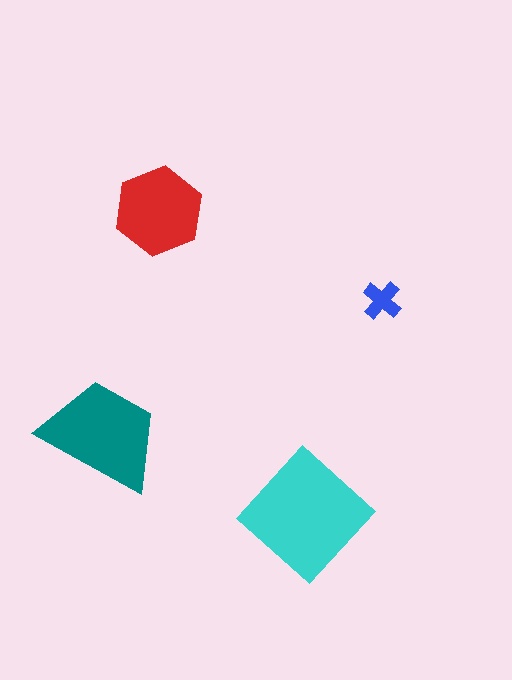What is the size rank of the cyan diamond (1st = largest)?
1st.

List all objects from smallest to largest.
The blue cross, the red hexagon, the teal trapezoid, the cyan diamond.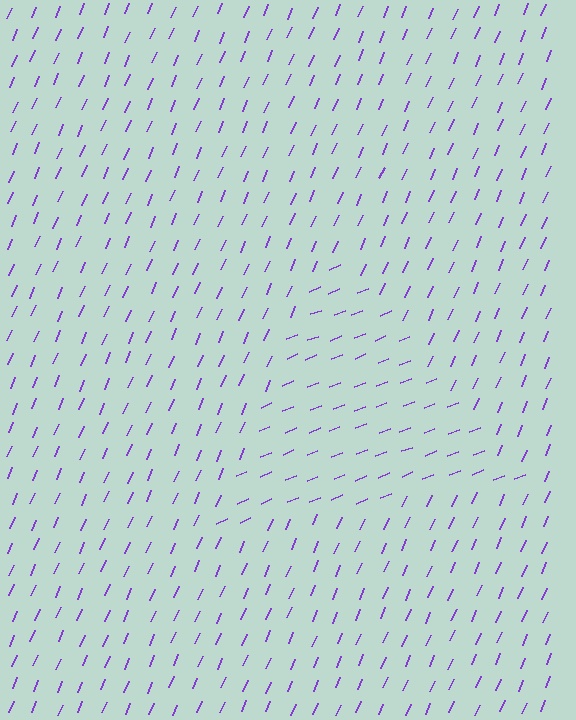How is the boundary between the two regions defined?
The boundary is defined purely by a change in line orientation (approximately 45 degrees difference). All lines are the same color and thickness.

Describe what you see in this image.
The image is filled with small purple line segments. A triangle region in the image has lines oriented differently from the surrounding lines, creating a visible texture boundary.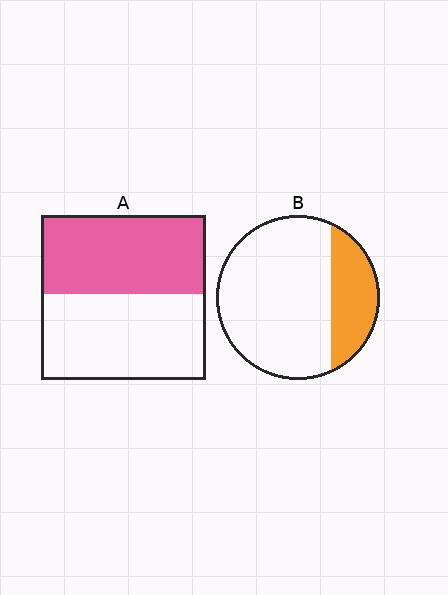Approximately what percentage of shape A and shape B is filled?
A is approximately 50% and B is approximately 25%.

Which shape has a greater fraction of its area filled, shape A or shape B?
Shape A.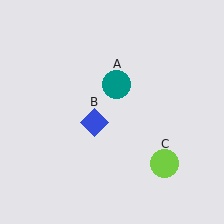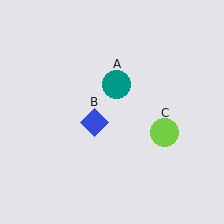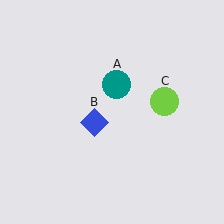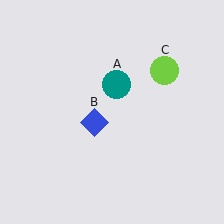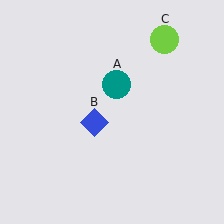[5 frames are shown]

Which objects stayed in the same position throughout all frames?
Teal circle (object A) and blue diamond (object B) remained stationary.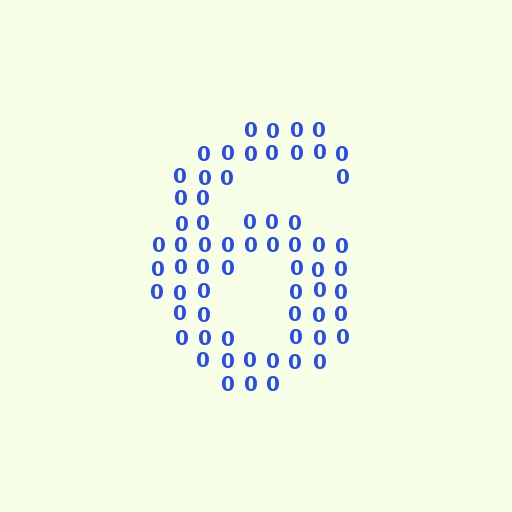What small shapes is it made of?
It is made of small digit 0's.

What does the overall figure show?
The overall figure shows the digit 6.